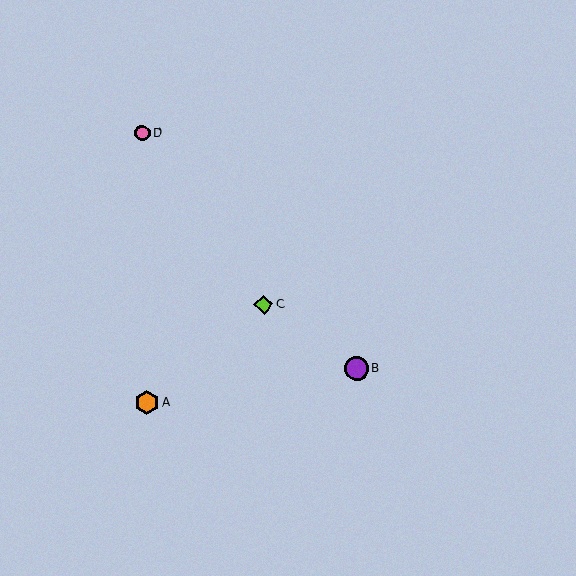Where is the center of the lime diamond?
The center of the lime diamond is at (264, 305).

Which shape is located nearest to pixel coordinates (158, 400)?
The orange hexagon (labeled A) at (147, 403) is nearest to that location.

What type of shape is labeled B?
Shape B is a purple circle.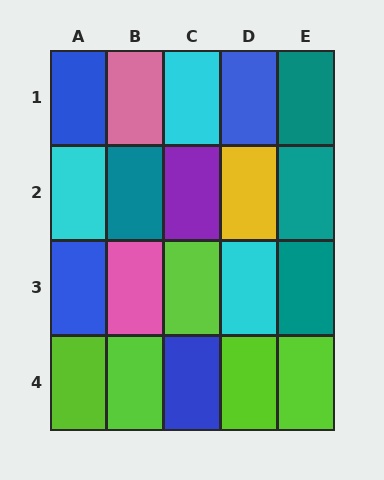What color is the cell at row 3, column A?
Blue.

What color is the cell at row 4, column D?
Lime.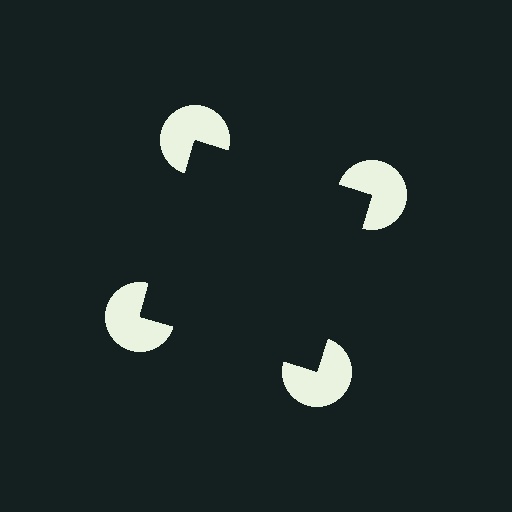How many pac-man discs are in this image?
There are 4 — one at each vertex of the illusory square.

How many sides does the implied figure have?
4 sides.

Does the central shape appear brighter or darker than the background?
It typically appears slightly darker than the background, even though no actual brightness change is drawn.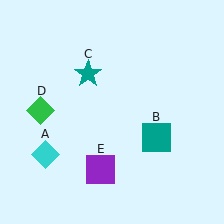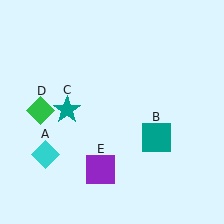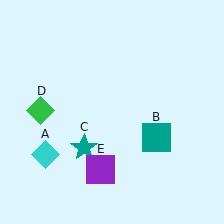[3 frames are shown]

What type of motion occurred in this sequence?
The teal star (object C) rotated counterclockwise around the center of the scene.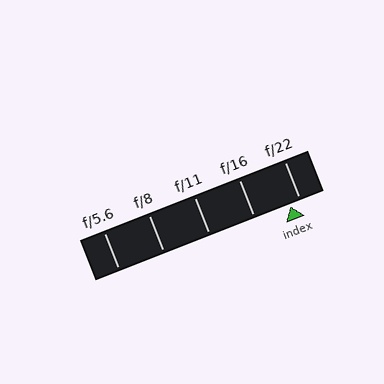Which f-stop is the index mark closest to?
The index mark is closest to f/22.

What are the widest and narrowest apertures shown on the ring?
The widest aperture shown is f/5.6 and the narrowest is f/22.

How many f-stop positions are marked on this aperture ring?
There are 5 f-stop positions marked.